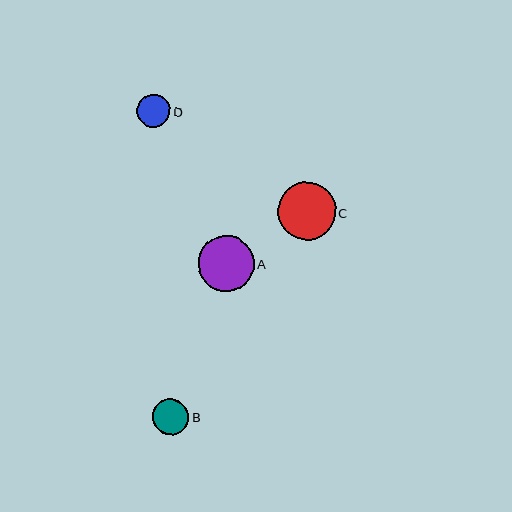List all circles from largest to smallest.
From largest to smallest: C, A, B, D.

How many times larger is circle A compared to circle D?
Circle A is approximately 1.7 times the size of circle D.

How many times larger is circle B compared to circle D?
Circle B is approximately 1.1 times the size of circle D.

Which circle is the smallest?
Circle D is the smallest with a size of approximately 33 pixels.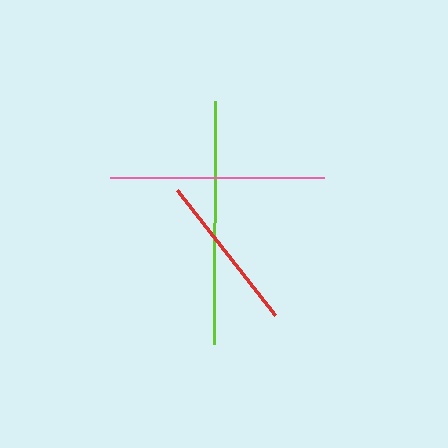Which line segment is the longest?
The lime line is the longest at approximately 243 pixels.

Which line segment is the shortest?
The red line is the shortest at approximately 159 pixels.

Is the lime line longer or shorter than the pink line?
The lime line is longer than the pink line.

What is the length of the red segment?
The red segment is approximately 159 pixels long.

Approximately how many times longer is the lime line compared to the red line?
The lime line is approximately 1.5 times the length of the red line.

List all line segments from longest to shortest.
From longest to shortest: lime, pink, red.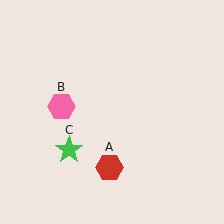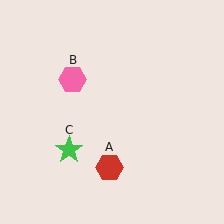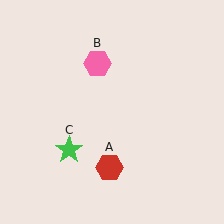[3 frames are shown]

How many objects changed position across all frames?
1 object changed position: pink hexagon (object B).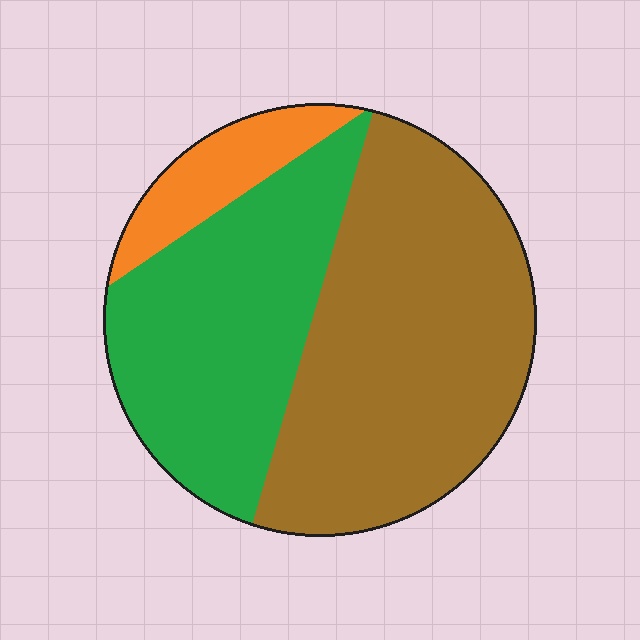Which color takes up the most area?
Brown, at roughly 50%.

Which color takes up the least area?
Orange, at roughly 10%.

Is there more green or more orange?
Green.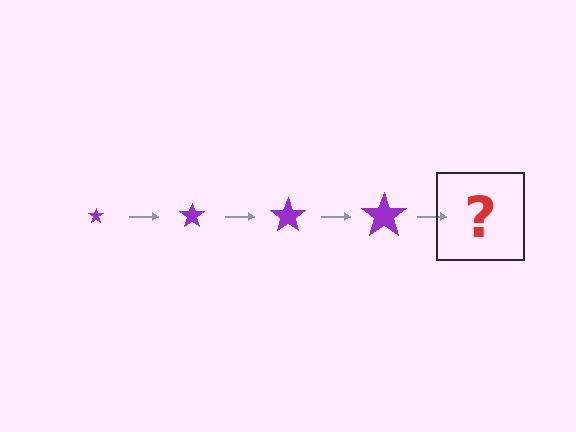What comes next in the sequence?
The next element should be a purple star, larger than the previous one.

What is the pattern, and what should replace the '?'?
The pattern is that the star gets progressively larger each step. The '?' should be a purple star, larger than the previous one.